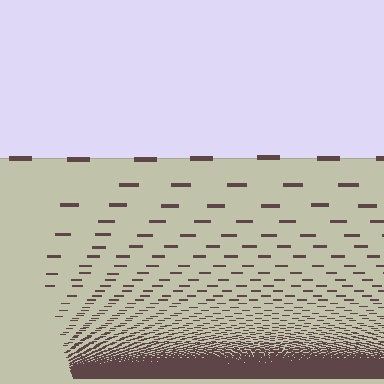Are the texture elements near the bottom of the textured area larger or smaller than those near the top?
Smaller. The gradient is inverted — elements near the bottom are smaller and denser.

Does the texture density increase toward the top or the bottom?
Density increases toward the bottom.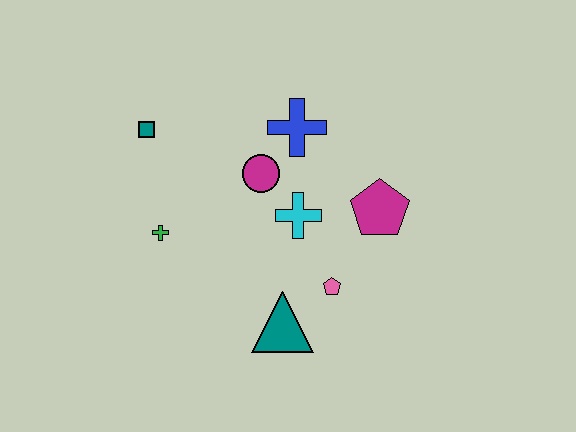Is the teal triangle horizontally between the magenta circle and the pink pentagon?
Yes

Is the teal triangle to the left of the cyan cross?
Yes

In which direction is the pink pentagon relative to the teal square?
The pink pentagon is to the right of the teal square.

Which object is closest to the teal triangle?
The pink pentagon is closest to the teal triangle.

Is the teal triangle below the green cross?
Yes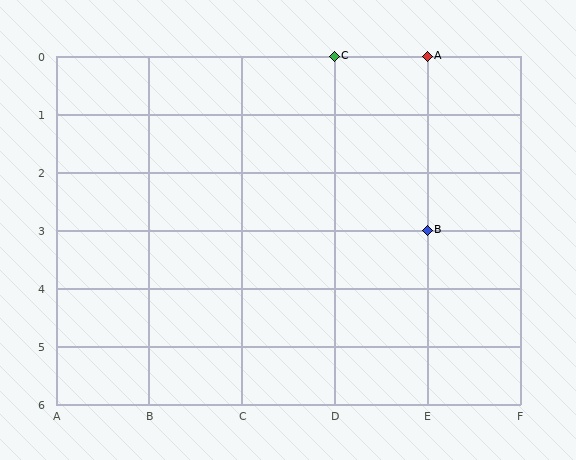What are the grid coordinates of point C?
Point C is at grid coordinates (D, 0).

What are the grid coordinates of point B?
Point B is at grid coordinates (E, 3).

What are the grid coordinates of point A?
Point A is at grid coordinates (E, 0).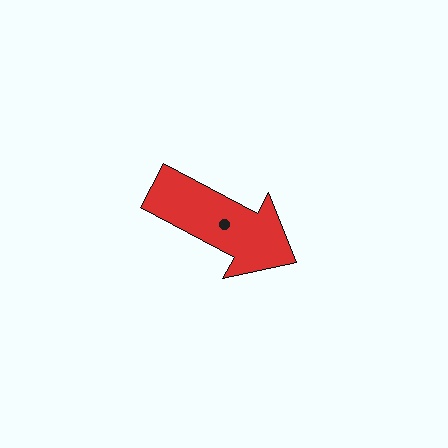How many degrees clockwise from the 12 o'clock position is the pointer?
Approximately 118 degrees.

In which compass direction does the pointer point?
Southeast.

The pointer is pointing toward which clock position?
Roughly 4 o'clock.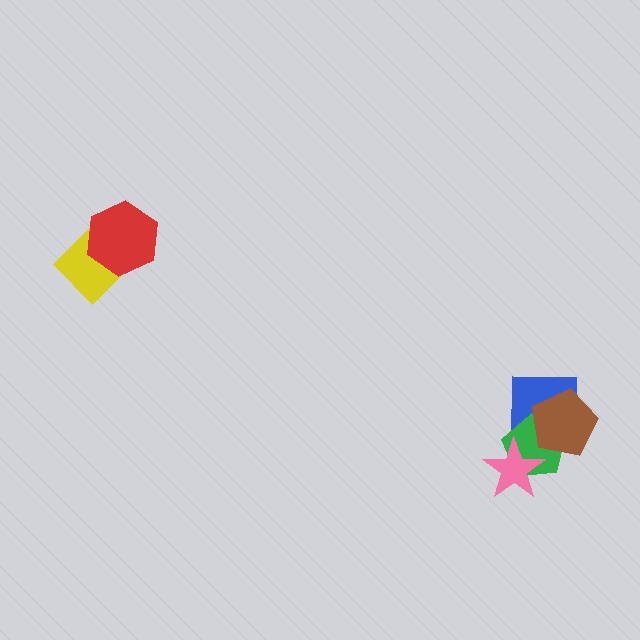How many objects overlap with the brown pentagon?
2 objects overlap with the brown pentagon.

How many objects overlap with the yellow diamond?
1 object overlaps with the yellow diamond.